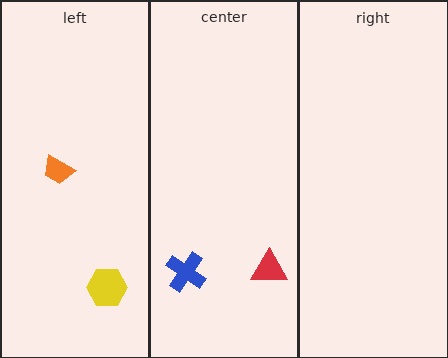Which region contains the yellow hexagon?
The left region.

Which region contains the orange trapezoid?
The left region.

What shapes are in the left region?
The yellow hexagon, the orange trapezoid.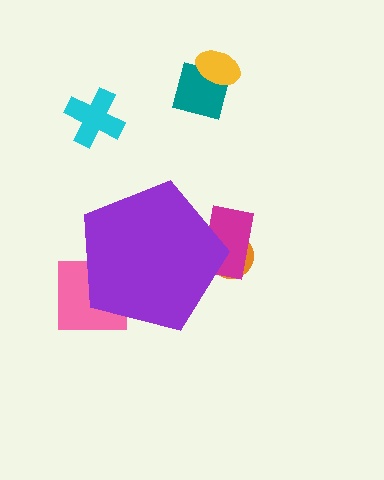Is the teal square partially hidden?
No, the teal square is fully visible.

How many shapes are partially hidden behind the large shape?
3 shapes are partially hidden.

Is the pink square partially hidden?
Yes, the pink square is partially hidden behind the purple pentagon.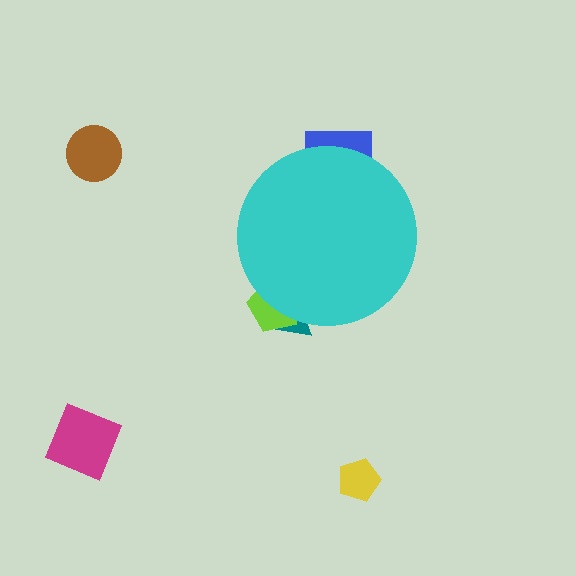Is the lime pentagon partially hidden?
Yes, the lime pentagon is partially hidden behind the cyan circle.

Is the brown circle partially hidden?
No, the brown circle is fully visible.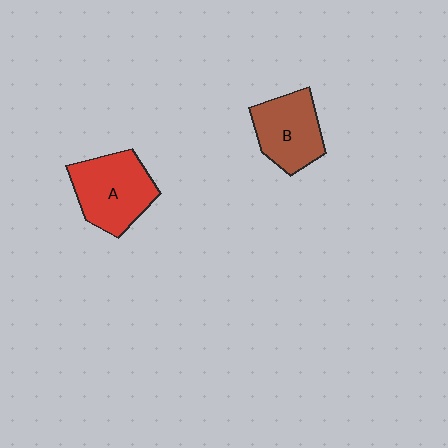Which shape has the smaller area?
Shape B (brown).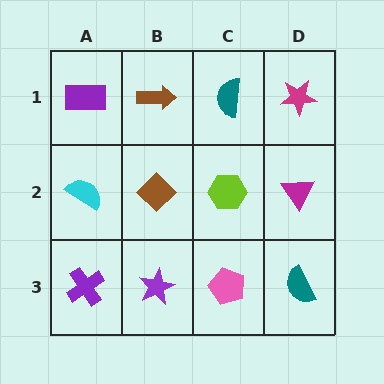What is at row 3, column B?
A purple star.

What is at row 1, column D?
A magenta star.